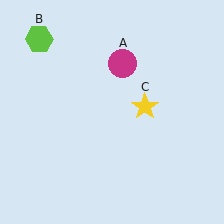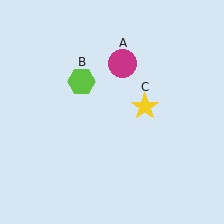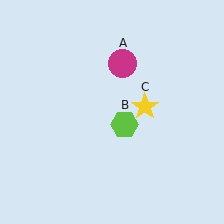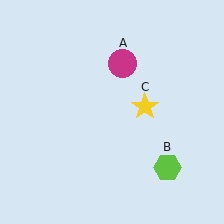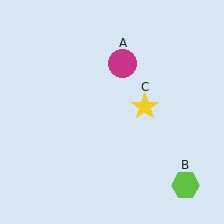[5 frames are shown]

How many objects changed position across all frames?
1 object changed position: lime hexagon (object B).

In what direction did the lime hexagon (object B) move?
The lime hexagon (object B) moved down and to the right.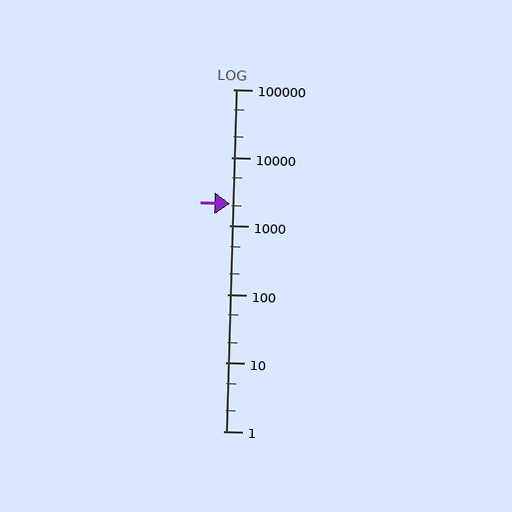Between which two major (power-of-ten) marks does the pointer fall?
The pointer is between 1000 and 10000.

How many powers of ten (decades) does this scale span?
The scale spans 5 decades, from 1 to 100000.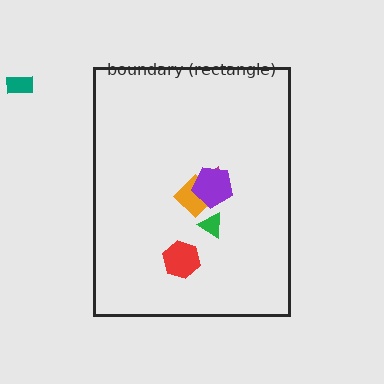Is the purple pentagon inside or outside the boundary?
Inside.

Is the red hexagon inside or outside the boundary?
Inside.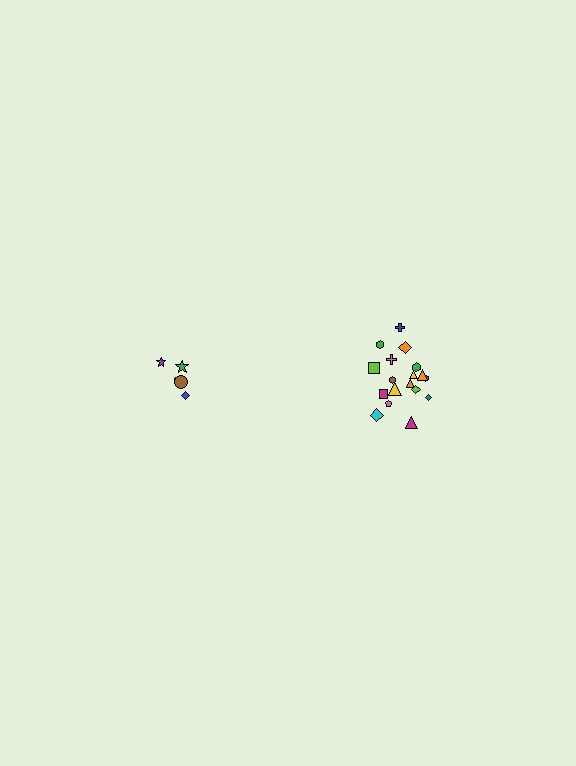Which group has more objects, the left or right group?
The right group.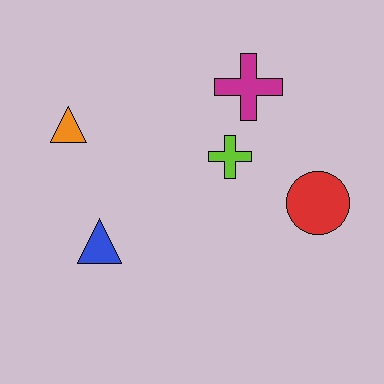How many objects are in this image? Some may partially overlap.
There are 5 objects.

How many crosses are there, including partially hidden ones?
There are 2 crosses.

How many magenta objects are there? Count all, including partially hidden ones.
There is 1 magenta object.